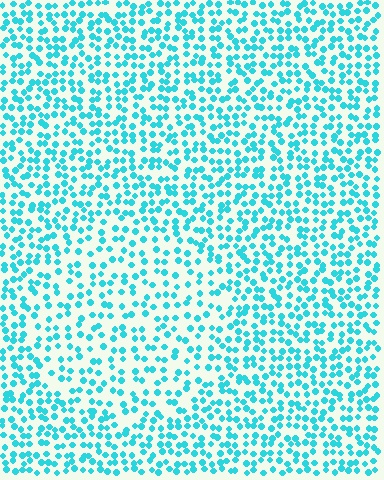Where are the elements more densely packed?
The elements are more densely packed outside the circle boundary.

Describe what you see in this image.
The image contains small cyan elements arranged at two different densities. A circle-shaped region is visible where the elements are less densely packed than the surrounding area.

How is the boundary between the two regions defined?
The boundary is defined by a change in element density (approximately 1.5x ratio). All elements are the same color, size, and shape.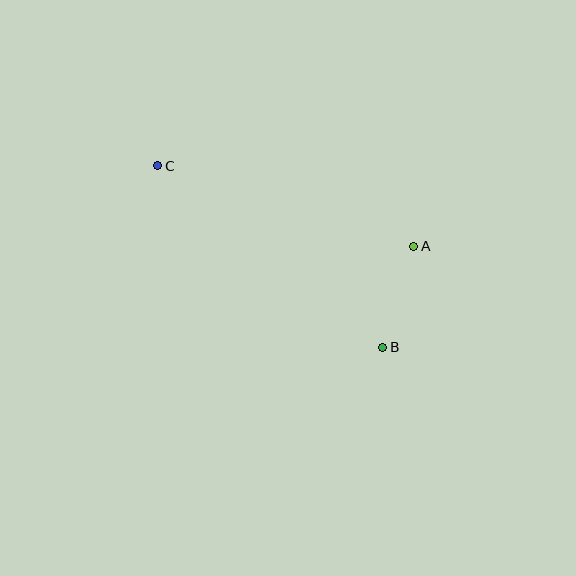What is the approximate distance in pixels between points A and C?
The distance between A and C is approximately 268 pixels.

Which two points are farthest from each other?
Points B and C are farthest from each other.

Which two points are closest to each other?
Points A and B are closest to each other.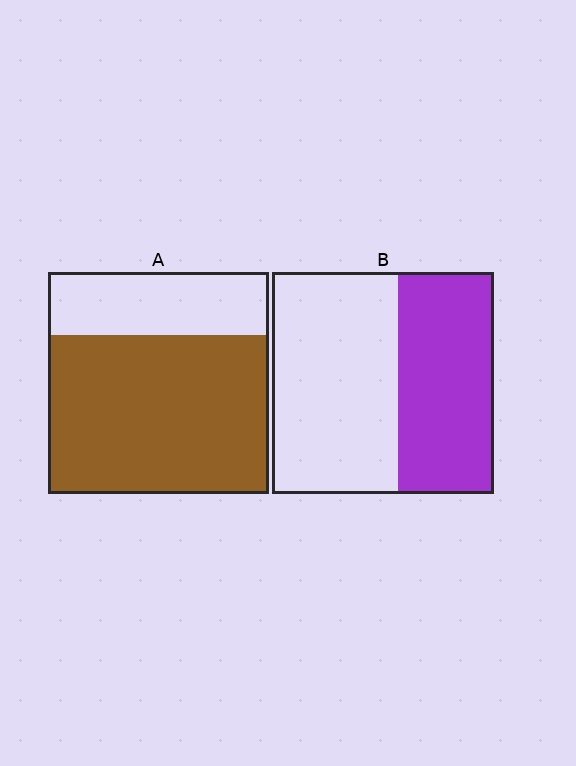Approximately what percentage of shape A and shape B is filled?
A is approximately 70% and B is approximately 45%.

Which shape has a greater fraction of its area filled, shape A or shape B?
Shape A.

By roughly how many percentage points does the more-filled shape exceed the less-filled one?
By roughly 30 percentage points (A over B).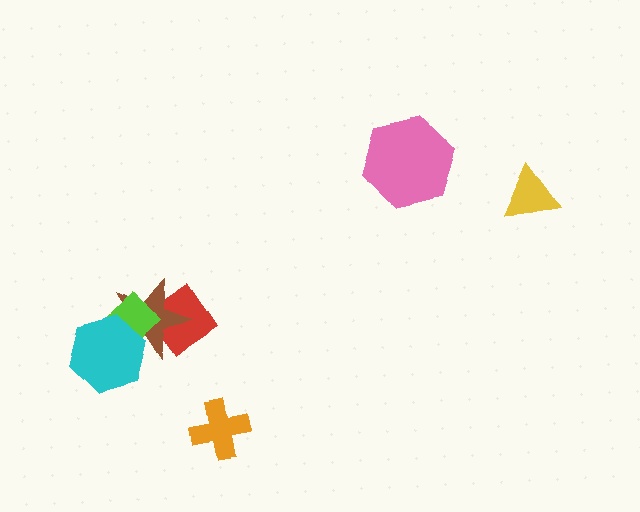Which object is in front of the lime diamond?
The cyan hexagon is in front of the lime diamond.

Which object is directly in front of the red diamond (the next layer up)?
The brown star is directly in front of the red diamond.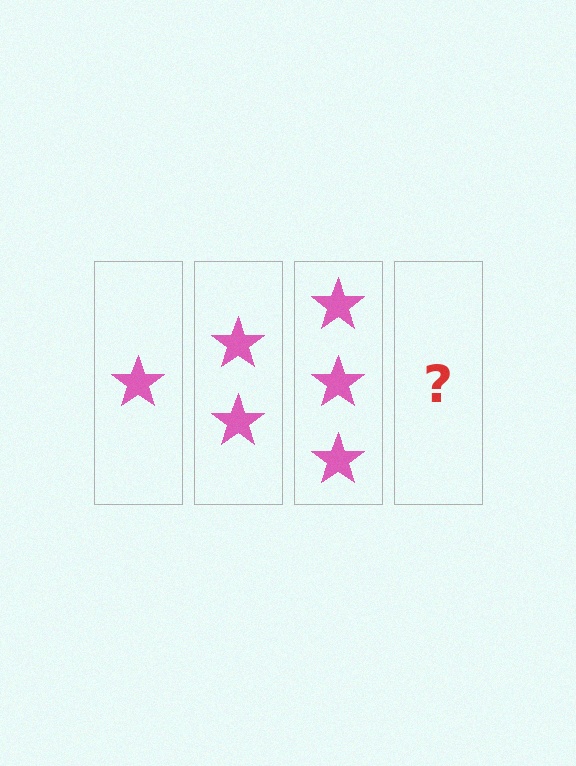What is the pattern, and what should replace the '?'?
The pattern is that each step adds one more star. The '?' should be 4 stars.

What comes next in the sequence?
The next element should be 4 stars.